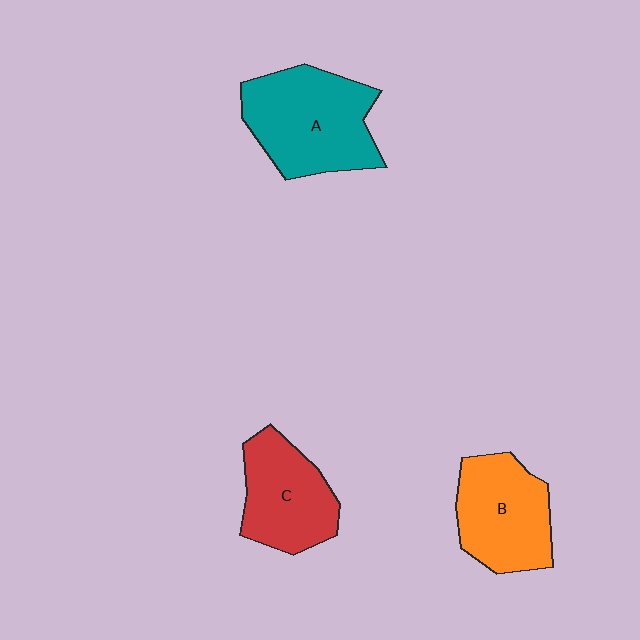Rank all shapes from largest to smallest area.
From largest to smallest: A (teal), B (orange), C (red).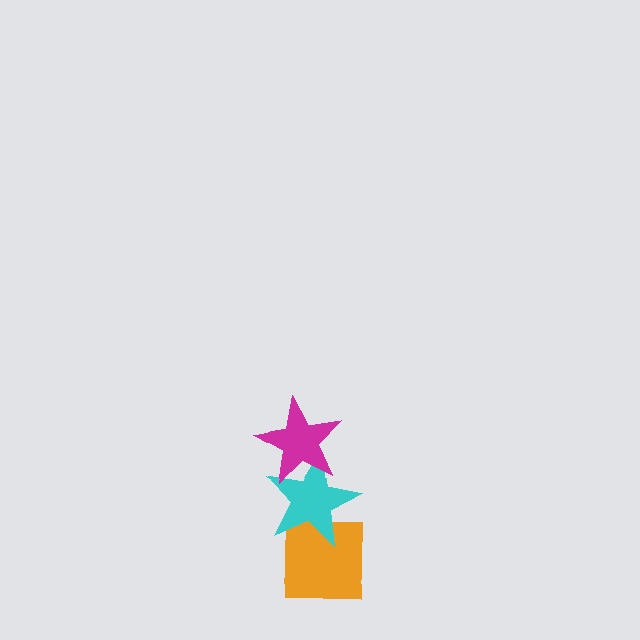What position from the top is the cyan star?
The cyan star is 2nd from the top.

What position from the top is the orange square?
The orange square is 3rd from the top.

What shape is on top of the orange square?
The cyan star is on top of the orange square.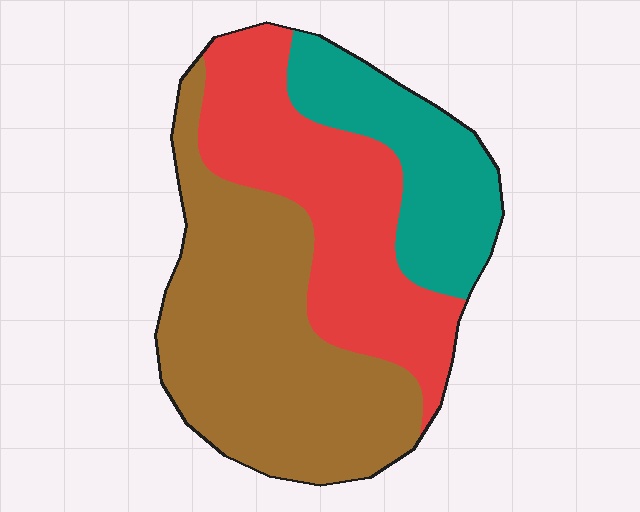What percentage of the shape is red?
Red covers around 35% of the shape.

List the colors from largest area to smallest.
From largest to smallest: brown, red, teal.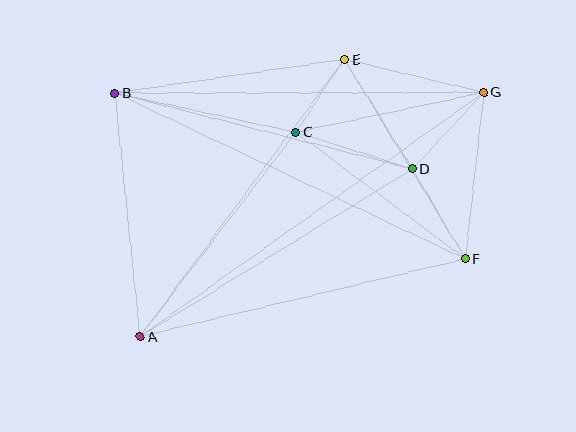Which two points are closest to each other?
Points C and E are closest to each other.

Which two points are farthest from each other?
Points A and G are farthest from each other.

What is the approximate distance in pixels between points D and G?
The distance between D and G is approximately 105 pixels.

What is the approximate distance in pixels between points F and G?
The distance between F and G is approximately 168 pixels.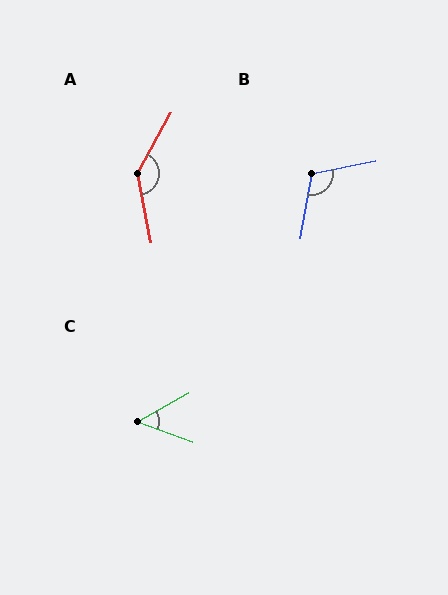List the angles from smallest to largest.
C (49°), B (111°), A (140°).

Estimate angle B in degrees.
Approximately 111 degrees.